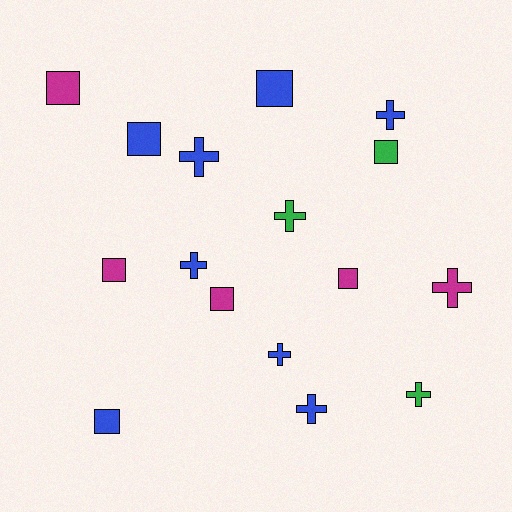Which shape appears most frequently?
Square, with 8 objects.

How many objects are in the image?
There are 16 objects.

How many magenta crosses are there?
There is 1 magenta cross.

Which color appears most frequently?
Blue, with 8 objects.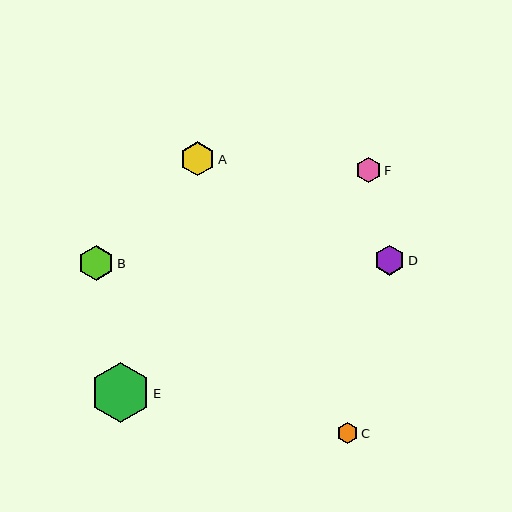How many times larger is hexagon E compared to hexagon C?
Hexagon E is approximately 2.8 times the size of hexagon C.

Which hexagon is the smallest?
Hexagon C is the smallest with a size of approximately 21 pixels.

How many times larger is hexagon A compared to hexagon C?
Hexagon A is approximately 1.6 times the size of hexagon C.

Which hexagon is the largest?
Hexagon E is the largest with a size of approximately 60 pixels.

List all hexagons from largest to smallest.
From largest to smallest: E, B, A, D, F, C.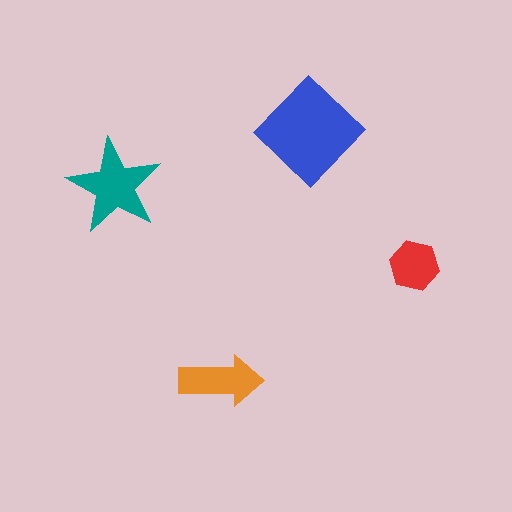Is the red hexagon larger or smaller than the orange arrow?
Smaller.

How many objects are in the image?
There are 4 objects in the image.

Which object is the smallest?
The red hexagon.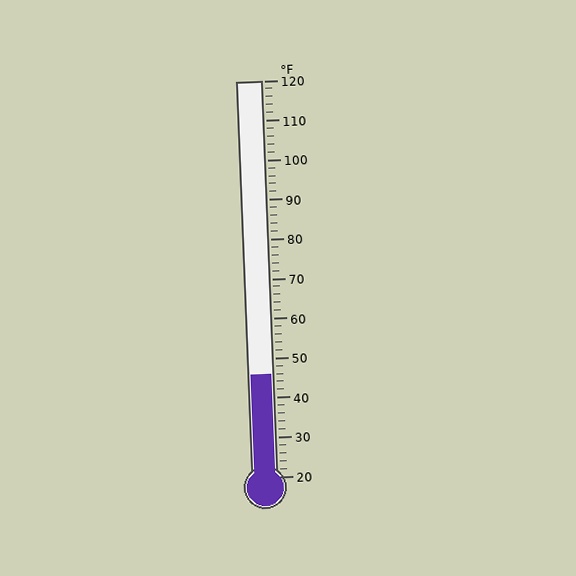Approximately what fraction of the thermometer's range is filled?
The thermometer is filled to approximately 25% of its range.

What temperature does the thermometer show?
The thermometer shows approximately 46°F.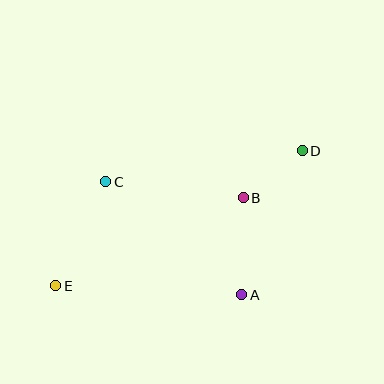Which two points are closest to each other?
Points B and D are closest to each other.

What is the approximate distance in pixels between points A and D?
The distance between A and D is approximately 156 pixels.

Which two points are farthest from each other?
Points D and E are farthest from each other.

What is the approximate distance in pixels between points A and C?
The distance between A and C is approximately 177 pixels.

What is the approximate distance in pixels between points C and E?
The distance between C and E is approximately 115 pixels.